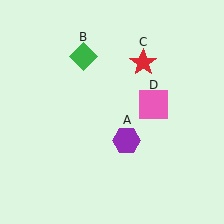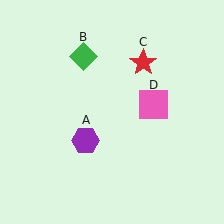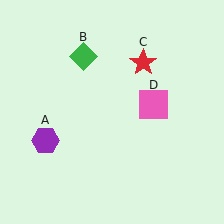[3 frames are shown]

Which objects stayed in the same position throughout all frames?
Green diamond (object B) and red star (object C) and pink square (object D) remained stationary.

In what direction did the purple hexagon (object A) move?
The purple hexagon (object A) moved left.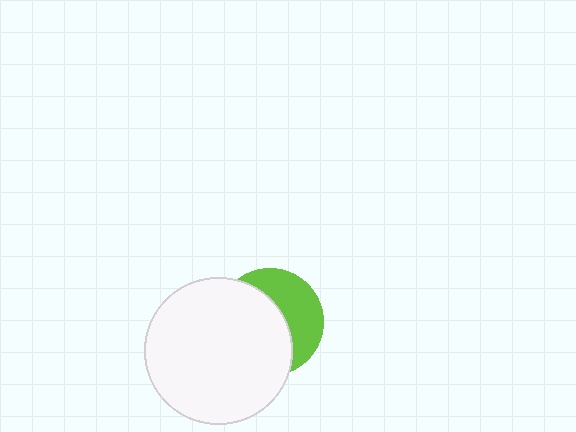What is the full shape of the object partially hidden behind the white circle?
The partially hidden object is a lime circle.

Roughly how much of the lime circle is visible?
A small part of it is visible (roughly 40%).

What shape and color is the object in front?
The object in front is a white circle.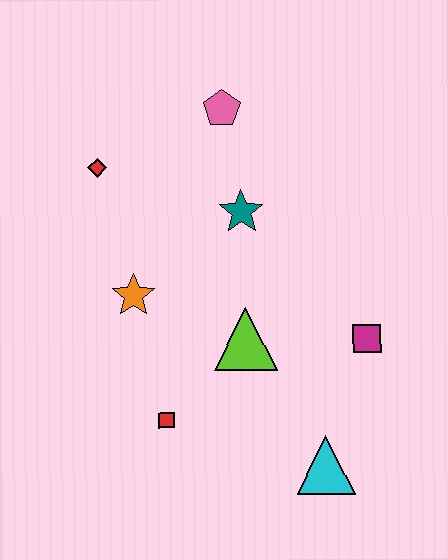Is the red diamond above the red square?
Yes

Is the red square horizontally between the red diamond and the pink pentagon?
Yes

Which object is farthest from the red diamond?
The cyan triangle is farthest from the red diamond.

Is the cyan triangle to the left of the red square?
No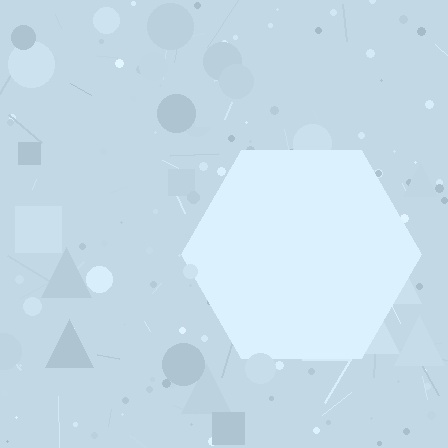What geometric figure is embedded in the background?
A hexagon is embedded in the background.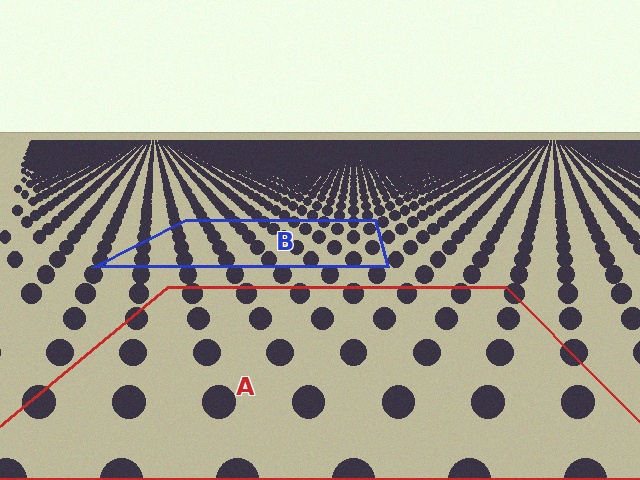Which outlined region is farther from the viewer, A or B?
Region B is farther from the viewer — the texture elements inside it appear smaller and more densely packed.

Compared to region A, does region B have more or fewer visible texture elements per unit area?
Region B has more texture elements per unit area — they are packed more densely because it is farther away.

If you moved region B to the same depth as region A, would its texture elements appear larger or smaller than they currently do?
They would appear larger. At a closer depth, the same texture elements are projected at a bigger on-screen size.